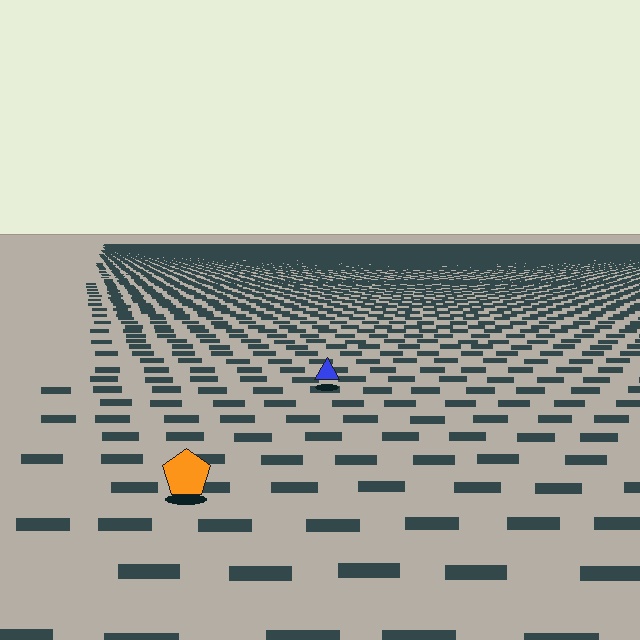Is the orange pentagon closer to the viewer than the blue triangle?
Yes. The orange pentagon is closer — you can tell from the texture gradient: the ground texture is coarser near it.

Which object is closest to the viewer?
The orange pentagon is closest. The texture marks near it are larger and more spread out.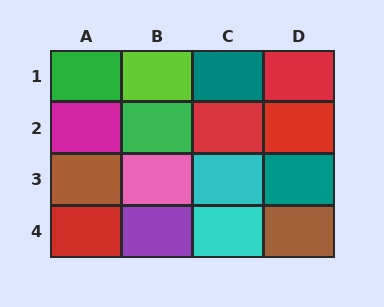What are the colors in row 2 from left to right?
Magenta, green, red, red.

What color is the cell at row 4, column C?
Cyan.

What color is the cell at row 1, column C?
Teal.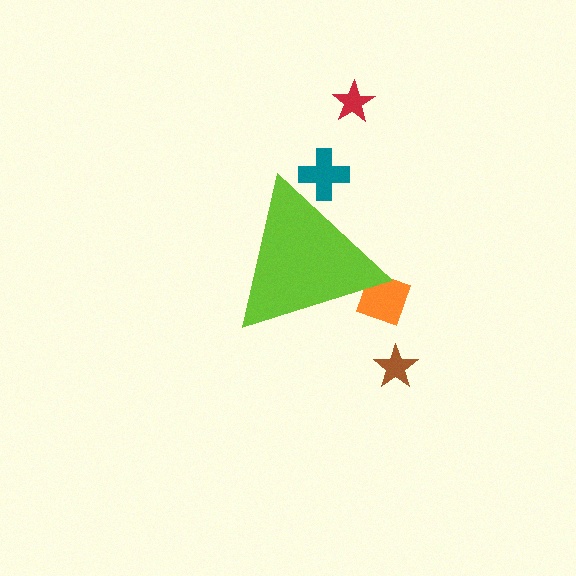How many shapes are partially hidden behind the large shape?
2 shapes are partially hidden.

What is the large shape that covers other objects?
A lime triangle.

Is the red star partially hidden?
No, the red star is fully visible.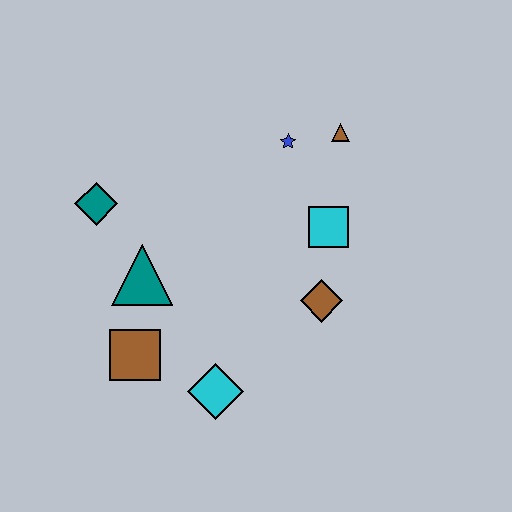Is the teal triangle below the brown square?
No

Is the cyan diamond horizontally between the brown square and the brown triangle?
Yes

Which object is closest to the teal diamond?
The teal triangle is closest to the teal diamond.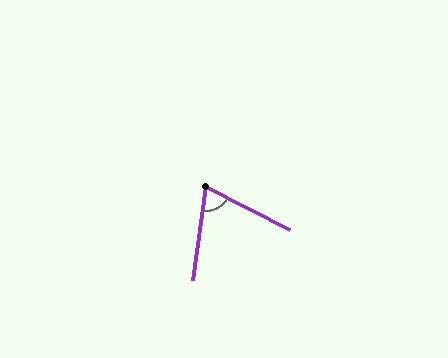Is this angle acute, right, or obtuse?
It is acute.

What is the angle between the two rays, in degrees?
Approximately 70 degrees.